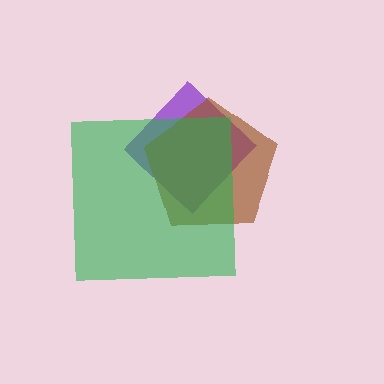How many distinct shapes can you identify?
There are 3 distinct shapes: a purple diamond, a brown pentagon, a green square.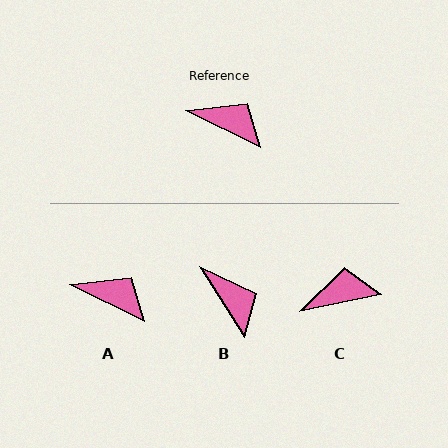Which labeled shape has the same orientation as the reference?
A.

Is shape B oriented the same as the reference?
No, it is off by about 31 degrees.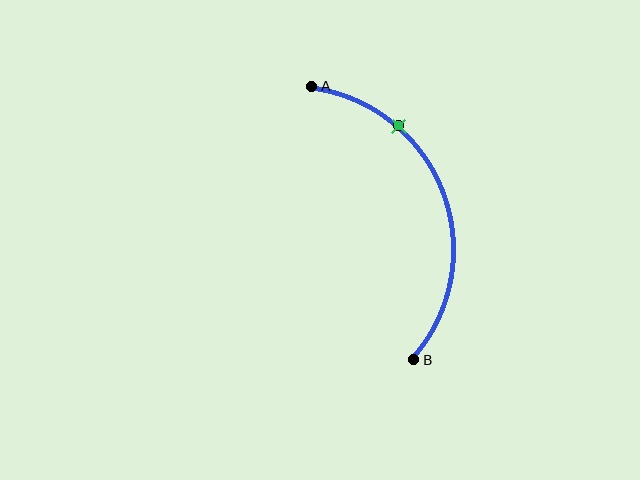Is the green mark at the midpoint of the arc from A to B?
No. The green mark lies on the arc but is closer to endpoint A. The arc midpoint would be at the point on the curve equidistant along the arc from both A and B.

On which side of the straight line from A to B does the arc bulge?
The arc bulges to the right of the straight line connecting A and B.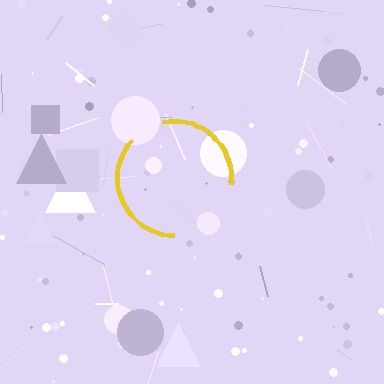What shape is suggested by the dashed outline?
The dashed outline suggests a circle.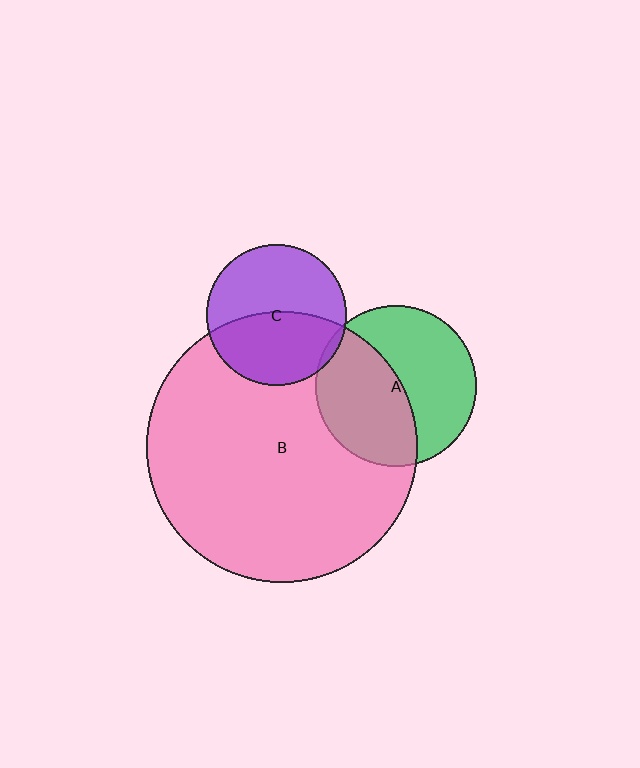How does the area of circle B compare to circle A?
Approximately 2.8 times.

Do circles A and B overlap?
Yes.